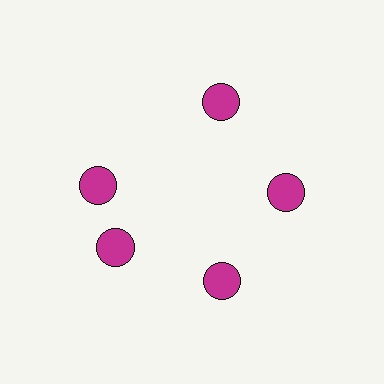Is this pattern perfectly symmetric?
No. The 5 magenta circles are arranged in a ring, but one element near the 10 o'clock position is rotated out of alignment along the ring, breaking the 5-fold rotational symmetry.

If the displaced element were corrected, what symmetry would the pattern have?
It would have 5-fold rotational symmetry — the pattern would map onto itself every 72 degrees.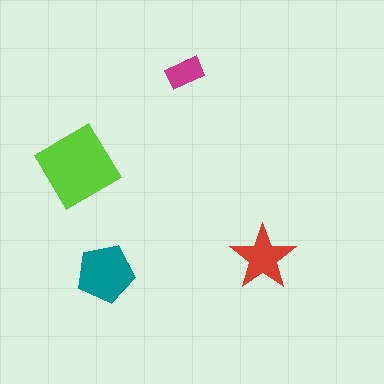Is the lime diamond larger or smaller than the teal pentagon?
Larger.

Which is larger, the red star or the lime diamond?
The lime diamond.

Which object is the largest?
The lime diamond.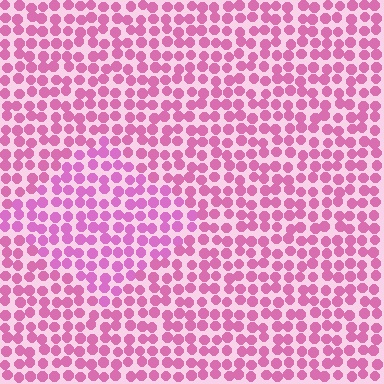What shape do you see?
I see a diamond.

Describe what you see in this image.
The image is filled with small pink elements in a uniform arrangement. A diamond-shaped region is visible where the elements are tinted to a slightly different hue, forming a subtle color boundary.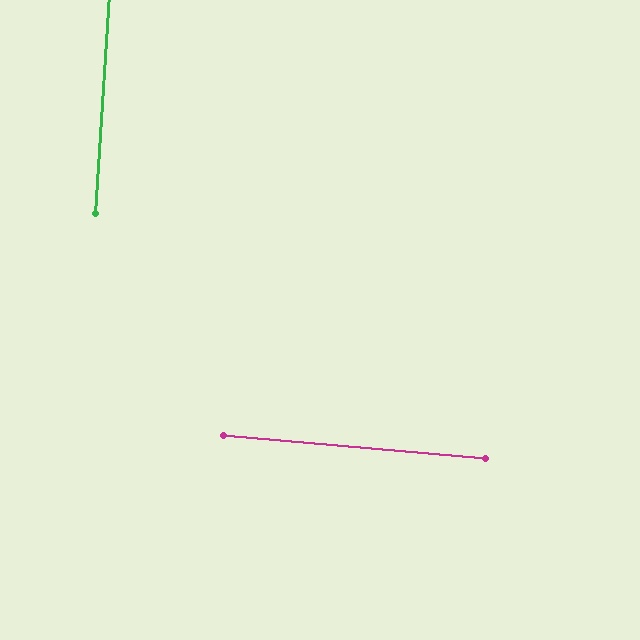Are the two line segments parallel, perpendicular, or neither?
Perpendicular — they meet at approximately 89°.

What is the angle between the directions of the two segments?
Approximately 89 degrees.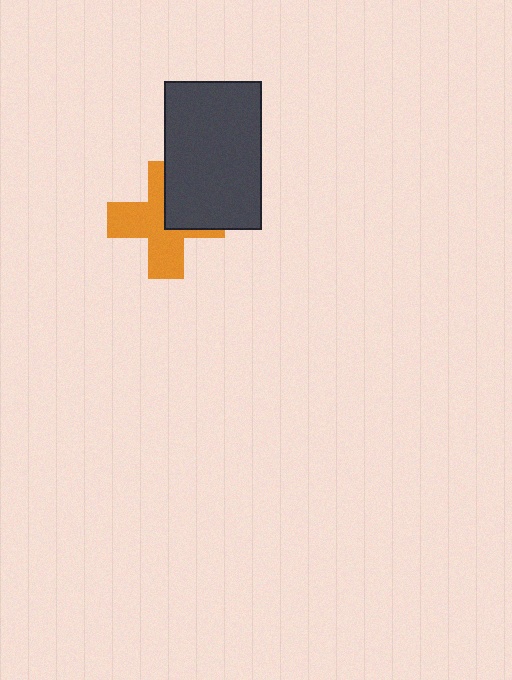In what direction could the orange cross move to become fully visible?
The orange cross could move toward the lower-left. That would shift it out from behind the dark gray rectangle entirely.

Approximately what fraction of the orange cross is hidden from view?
Roughly 35% of the orange cross is hidden behind the dark gray rectangle.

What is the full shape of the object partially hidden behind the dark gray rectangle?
The partially hidden object is an orange cross.